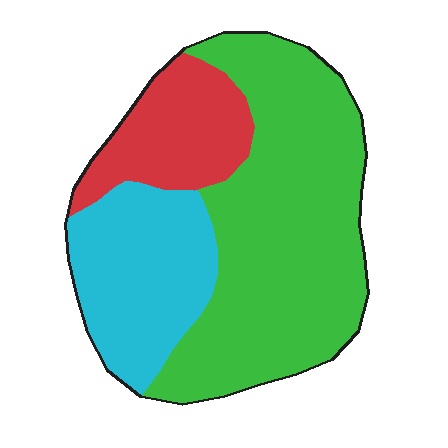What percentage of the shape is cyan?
Cyan takes up about one quarter (1/4) of the shape.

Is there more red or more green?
Green.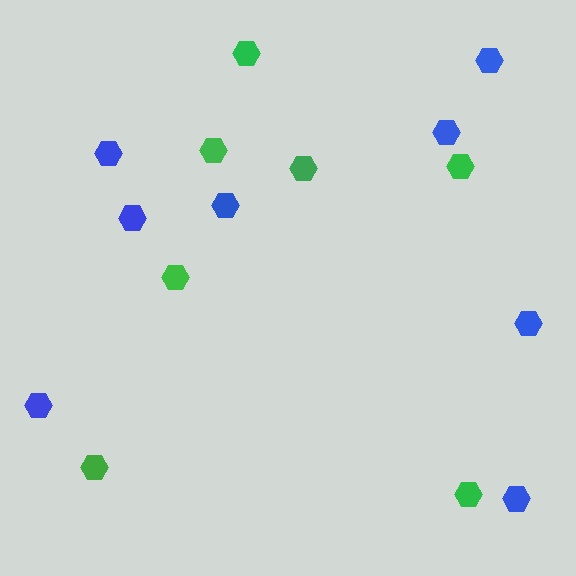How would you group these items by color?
There are 2 groups: one group of green hexagons (7) and one group of blue hexagons (8).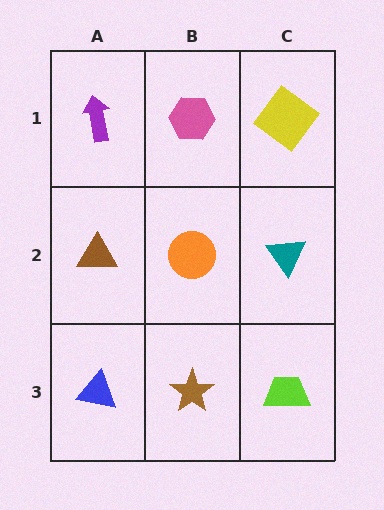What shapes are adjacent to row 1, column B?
An orange circle (row 2, column B), a purple arrow (row 1, column A), a yellow diamond (row 1, column C).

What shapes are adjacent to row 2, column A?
A purple arrow (row 1, column A), a blue triangle (row 3, column A), an orange circle (row 2, column B).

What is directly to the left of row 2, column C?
An orange circle.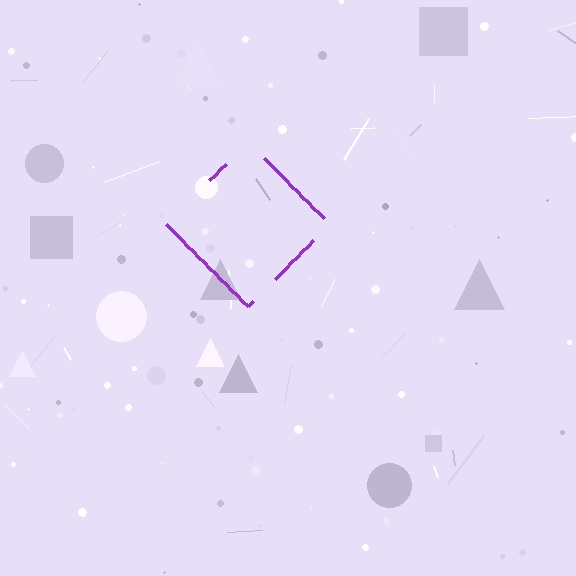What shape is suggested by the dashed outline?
The dashed outline suggests a diamond.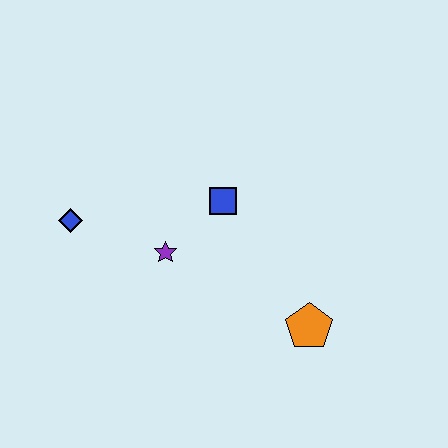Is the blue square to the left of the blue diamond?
No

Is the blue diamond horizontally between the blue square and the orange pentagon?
No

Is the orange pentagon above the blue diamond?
No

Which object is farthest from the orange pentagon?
The blue diamond is farthest from the orange pentagon.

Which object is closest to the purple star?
The blue square is closest to the purple star.